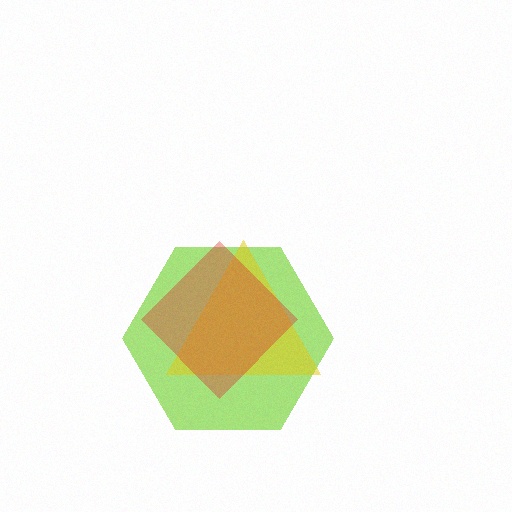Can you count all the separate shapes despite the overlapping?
Yes, there are 3 separate shapes.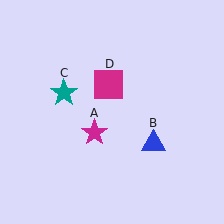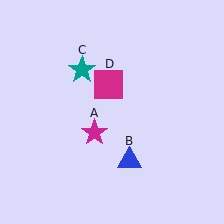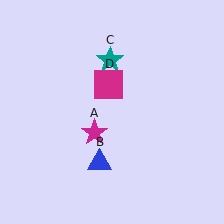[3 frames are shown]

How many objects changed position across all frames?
2 objects changed position: blue triangle (object B), teal star (object C).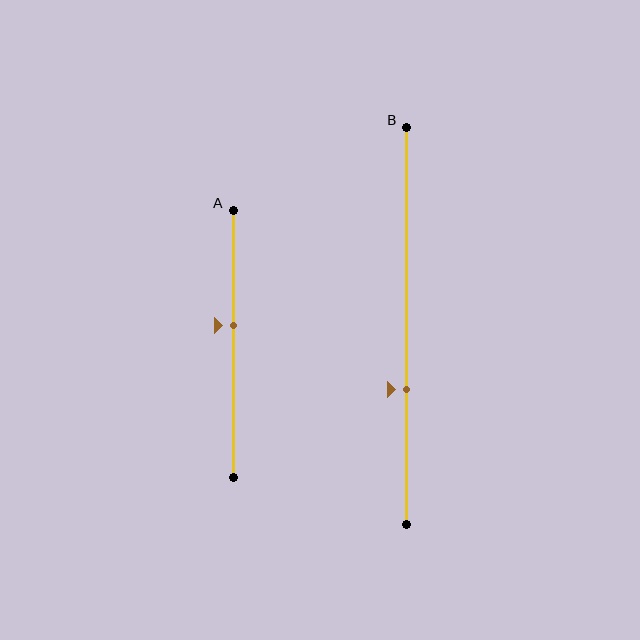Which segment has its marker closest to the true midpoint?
Segment A has its marker closest to the true midpoint.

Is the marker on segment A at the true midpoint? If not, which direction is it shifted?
No, the marker on segment A is shifted upward by about 7% of the segment length.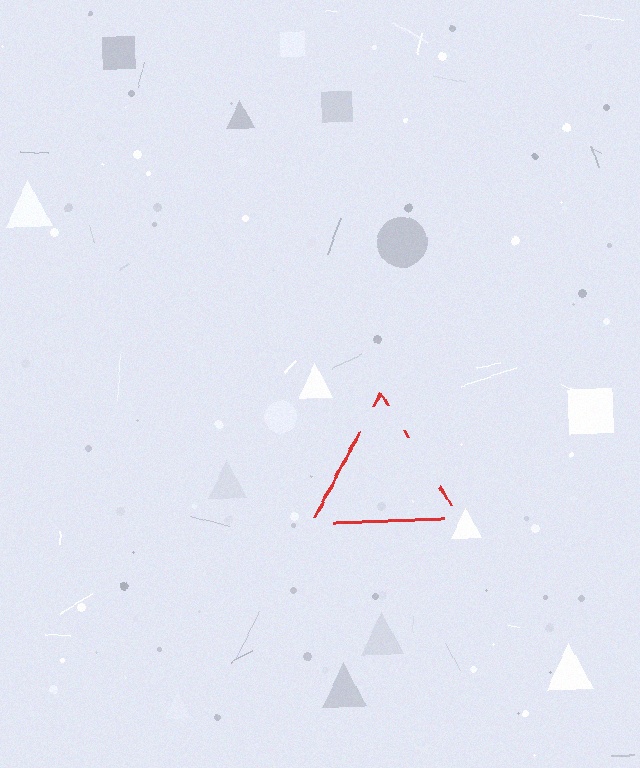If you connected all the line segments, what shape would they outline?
They would outline a triangle.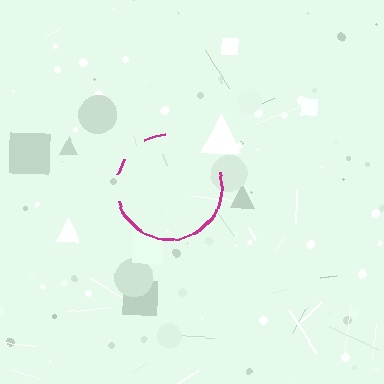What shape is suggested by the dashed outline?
The dashed outline suggests a circle.